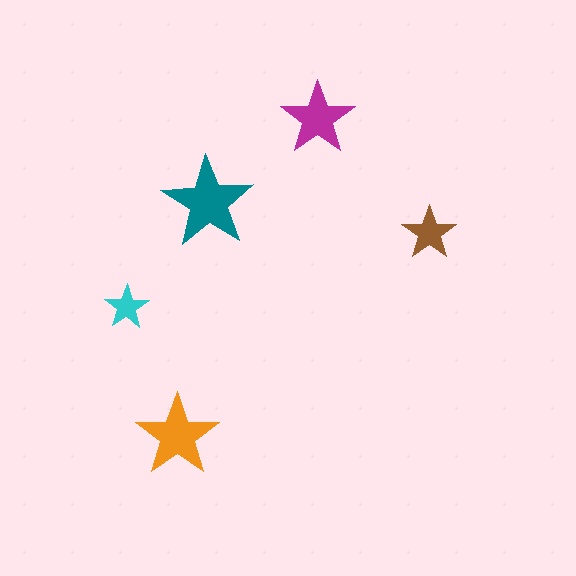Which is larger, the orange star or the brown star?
The orange one.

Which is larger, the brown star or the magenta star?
The magenta one.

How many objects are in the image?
There are 5 objects in the image.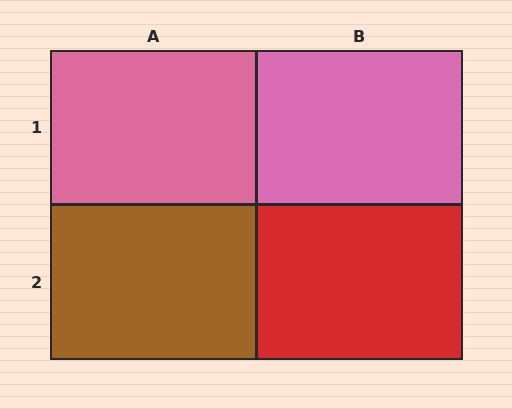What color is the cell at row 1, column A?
Pink.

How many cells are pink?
2 cells are pink.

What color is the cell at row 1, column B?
Pink.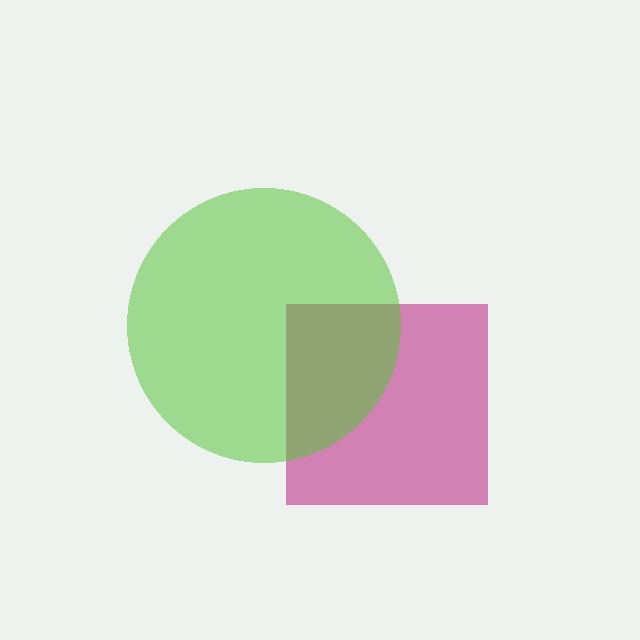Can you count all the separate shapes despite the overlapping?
Yes, there are 2 separate shapes.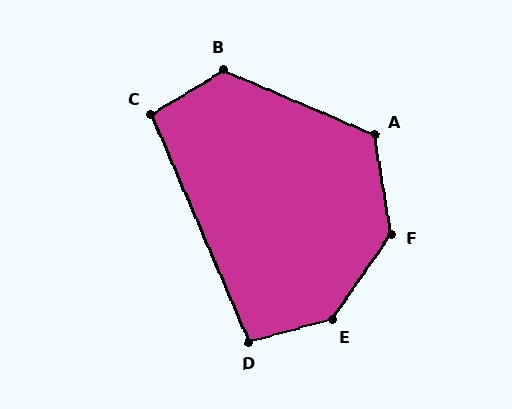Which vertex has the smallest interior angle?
D, at approximately 98 degrees.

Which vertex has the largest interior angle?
E, at approximately 140 degrees.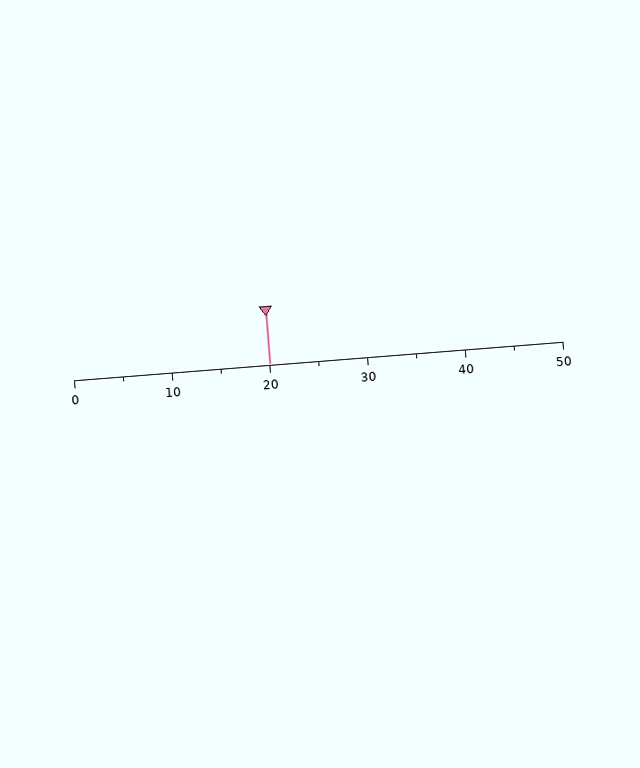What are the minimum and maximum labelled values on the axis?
The axis runs from 0 to 50.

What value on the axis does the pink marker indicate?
The marker indicates approximately 20.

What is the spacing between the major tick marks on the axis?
The major ticks are spaced 10 apart.